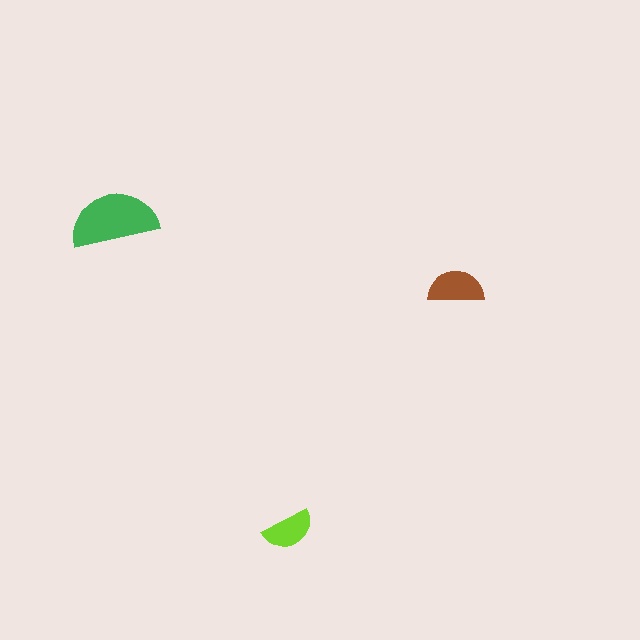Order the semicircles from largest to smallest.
the green one, the brown one, the lime one.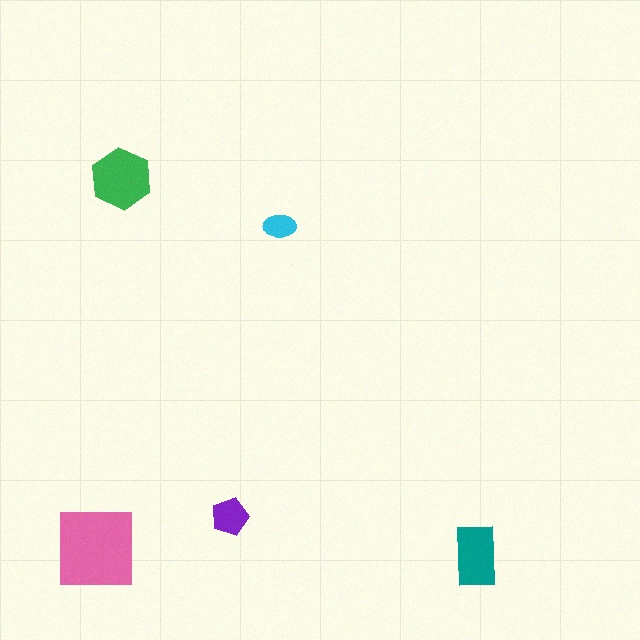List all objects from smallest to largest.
The cyan ellipse, the purple pentagon, the teal rectangle, the green hexagon, the pink square.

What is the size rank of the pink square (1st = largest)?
1st.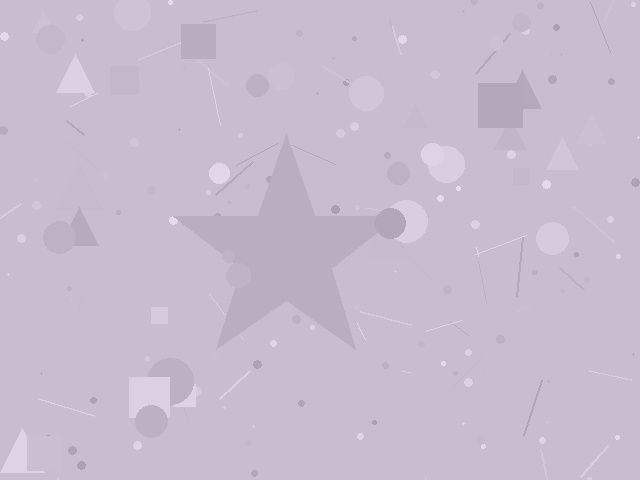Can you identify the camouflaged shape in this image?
The camouflaged shape is a star.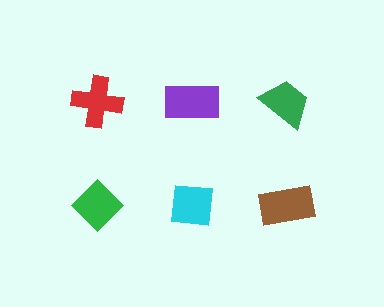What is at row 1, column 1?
A red cross.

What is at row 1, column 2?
A purple rectangle.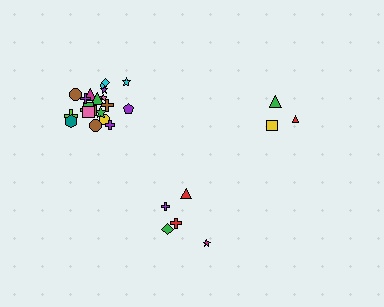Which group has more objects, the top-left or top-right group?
The top-left group.